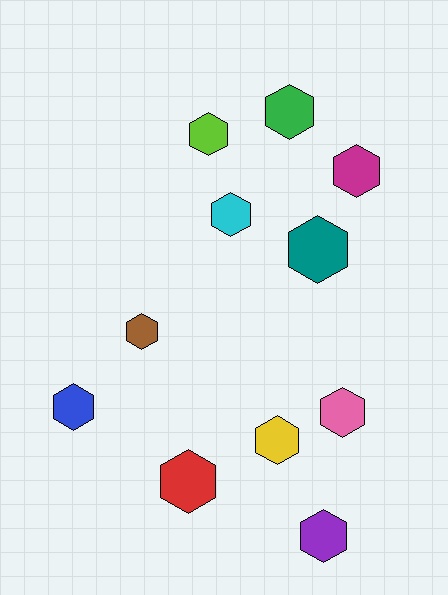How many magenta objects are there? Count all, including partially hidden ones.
There is 1 magenta object.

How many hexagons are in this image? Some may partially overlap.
There are 11 hexagons.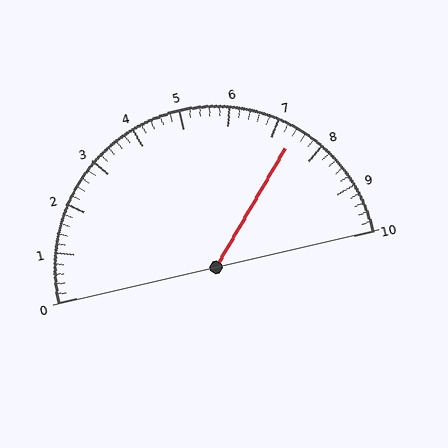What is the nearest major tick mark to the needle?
The nearest major tick mark is 7.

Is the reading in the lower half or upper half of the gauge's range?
The reading is in the upper half of the range (0 to 10).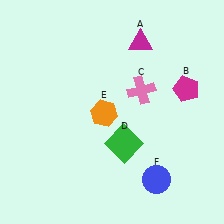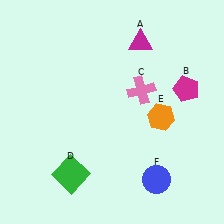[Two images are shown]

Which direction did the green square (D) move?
The green square (D) moved left.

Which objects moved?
The objects that moved are: the green square (D), the orange hexagon (E).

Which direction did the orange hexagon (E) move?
The orange hexagon (E) moved right.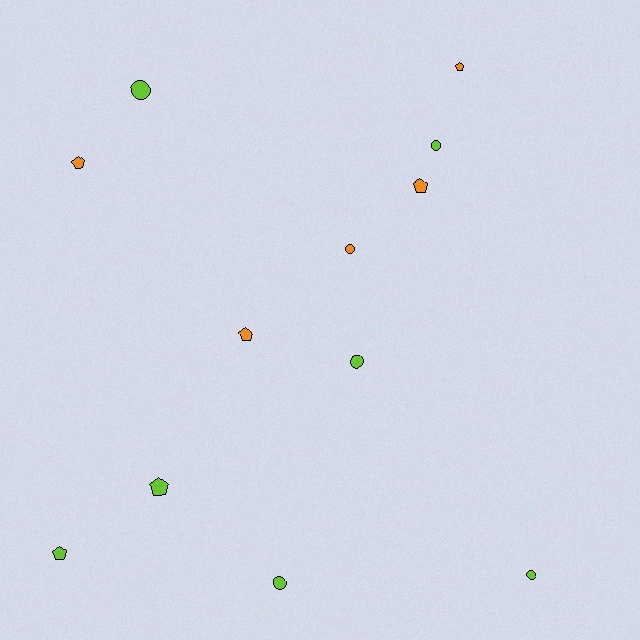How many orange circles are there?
There is 1 orange circle.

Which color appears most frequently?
Lime, with 7 objects.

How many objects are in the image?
There are 12 objects.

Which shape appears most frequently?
Circle, with 6 objects.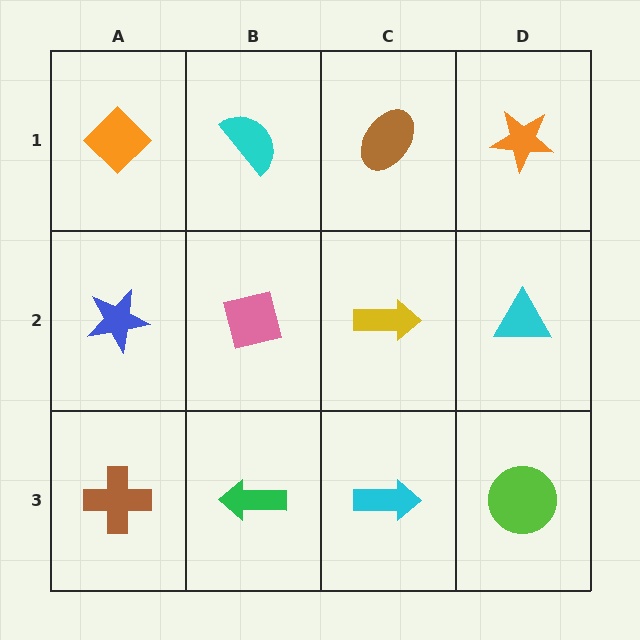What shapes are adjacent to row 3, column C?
A yellow arrow (row 2, column C), a green arrow (row 3, column B), a lime circle (row 3, column D).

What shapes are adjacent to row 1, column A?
A blue star (row 2, column A), a cyan semicircle (row 1, column B).